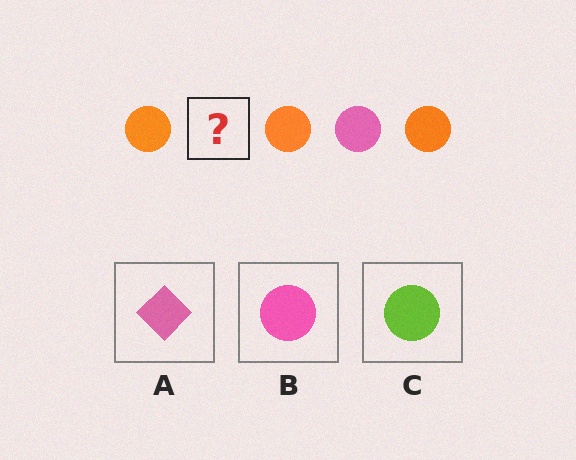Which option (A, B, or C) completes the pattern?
B.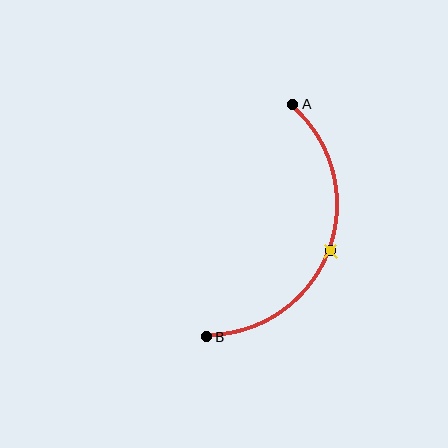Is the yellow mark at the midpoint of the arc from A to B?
Yes. The yellow mark lies on the arc at equal arc-length from both A and B — it is the arc midpoint.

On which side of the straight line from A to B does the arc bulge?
The arc bulges to the right of the straight line connecting A and B.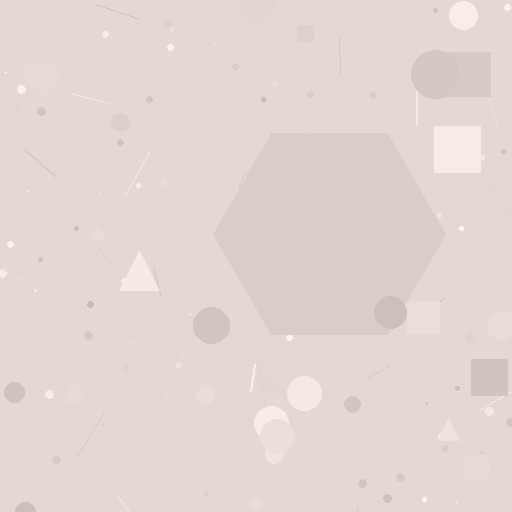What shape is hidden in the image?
A hexagon is hidden in the image.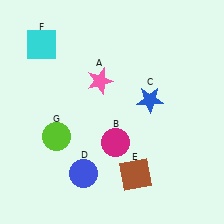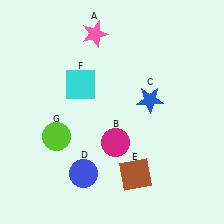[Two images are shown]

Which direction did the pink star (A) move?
The pink star (A) moved up.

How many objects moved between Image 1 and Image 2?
2 objects moved between the two images.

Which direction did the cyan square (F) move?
The cyan square (F) moved down.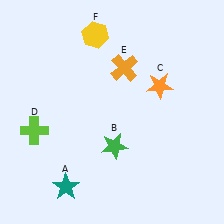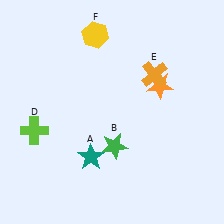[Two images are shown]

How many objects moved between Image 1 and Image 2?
2 objects moved between the two images.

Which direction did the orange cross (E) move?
The orange cross (E) moved right.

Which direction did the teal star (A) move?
The teal star (A) moved up.